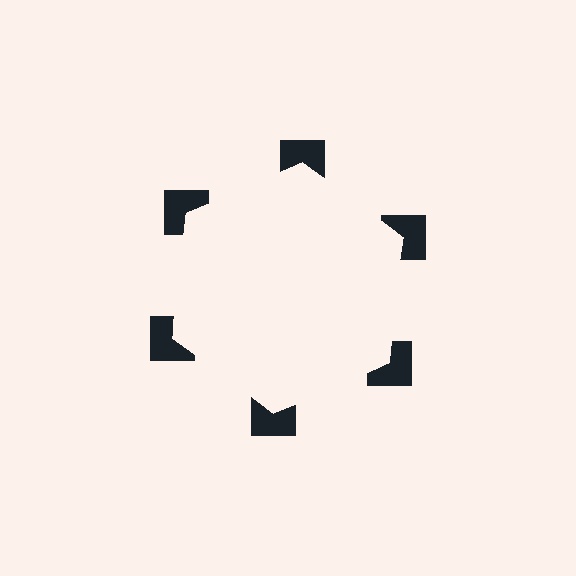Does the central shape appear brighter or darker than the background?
It typically appears slightly brighter than the background, even though no actual brightness change is drawn.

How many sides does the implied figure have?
6 sides.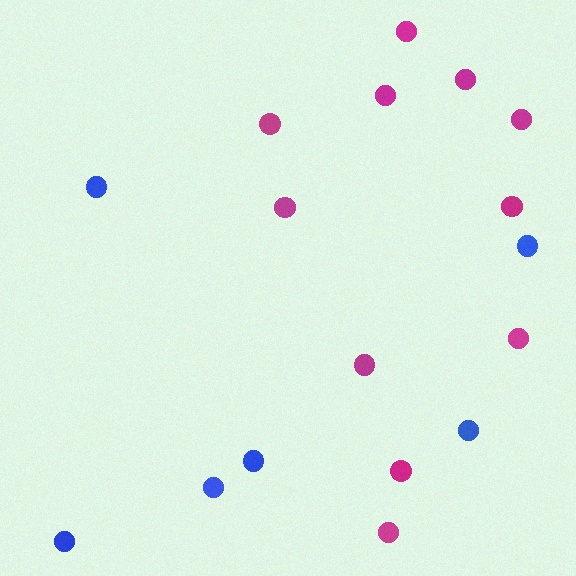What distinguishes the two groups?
There are 2 groups: one group of magenta circles (11) and one group of blue circles (6).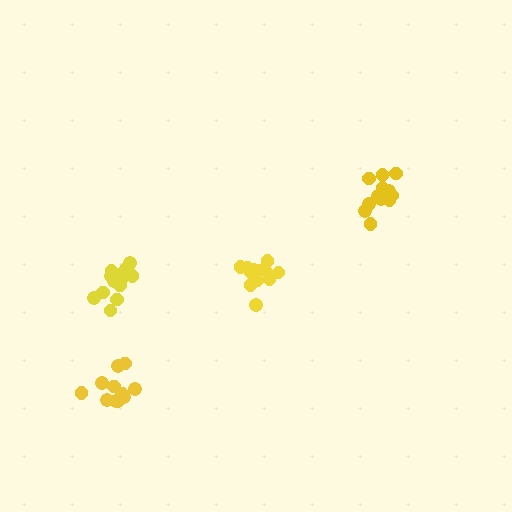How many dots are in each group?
Group 1: 14 dots, Group 2: 14 dots, Group 3: 11 dots, Group 4: 13 dots (52 total).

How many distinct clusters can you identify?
There are 4 distinct clusters.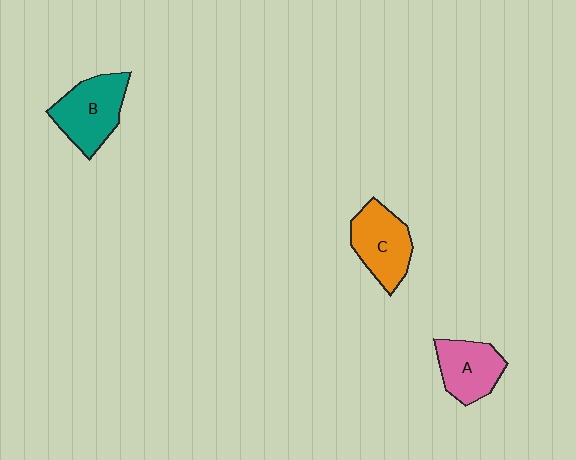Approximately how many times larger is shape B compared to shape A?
Approximately 1.2 times.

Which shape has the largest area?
Shape B (teal).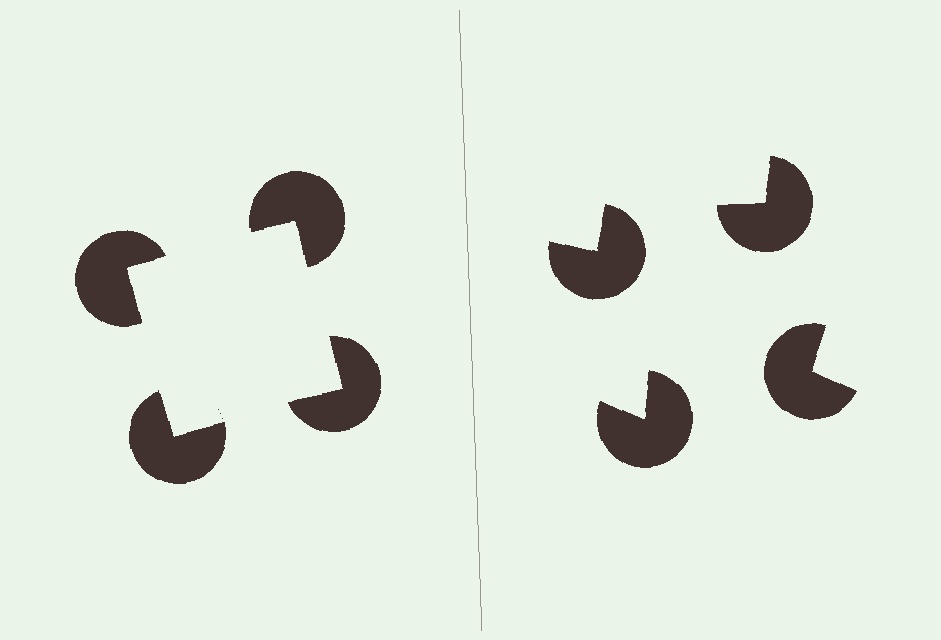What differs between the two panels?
The pac-man discs are positioned identically on both sides; only the wedge orientations differ. On the left they align to a square; on the right they are misaligned.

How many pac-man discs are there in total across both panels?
8 — 4 on each side.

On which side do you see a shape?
An illusory square appears on the left side. On the right side the wedge cuts are rotated, so no coherent shape forms.